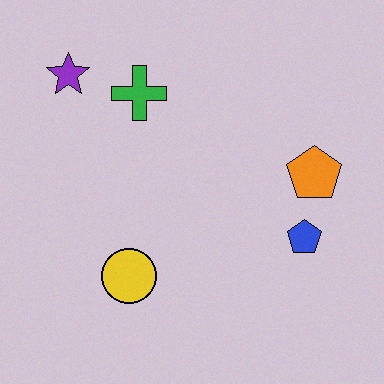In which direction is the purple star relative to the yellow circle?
The purple star is above the yellow circle.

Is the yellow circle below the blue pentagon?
Yes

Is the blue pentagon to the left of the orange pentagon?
Yes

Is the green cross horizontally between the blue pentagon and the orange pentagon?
No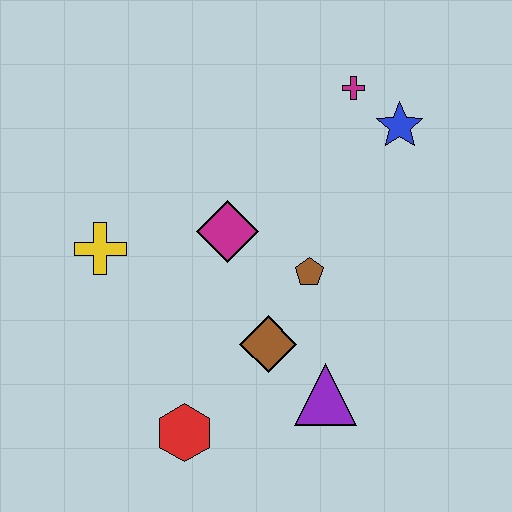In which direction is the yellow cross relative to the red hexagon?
The yellow cross is above the red hexagon.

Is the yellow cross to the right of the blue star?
No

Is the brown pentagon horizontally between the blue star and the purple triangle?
No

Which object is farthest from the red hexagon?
The magenta cross is farthest from the red hexagon.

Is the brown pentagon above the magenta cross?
No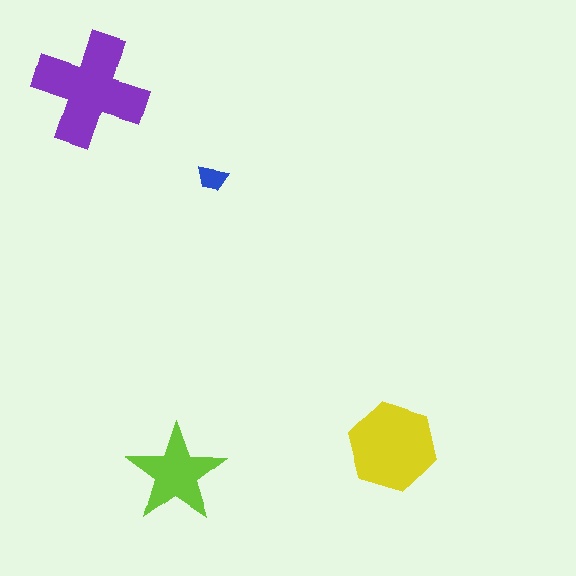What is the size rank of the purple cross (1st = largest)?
1st.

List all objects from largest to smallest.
The purple cross, the yellow hexagon, the lime star, the blue trapezoid.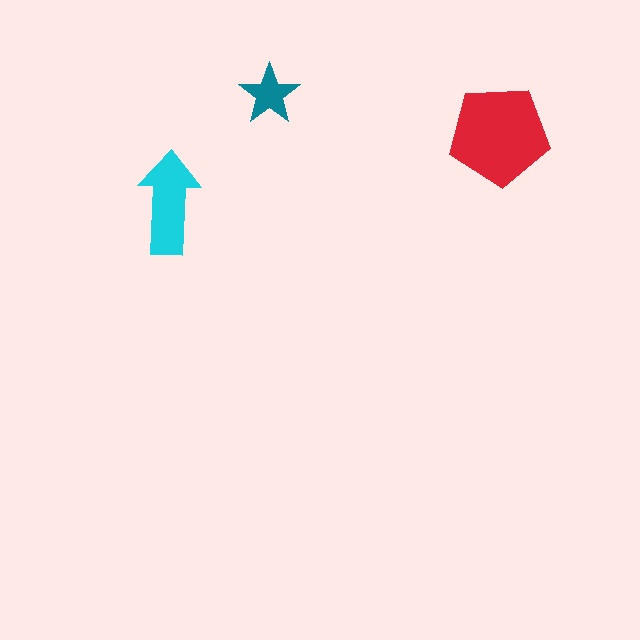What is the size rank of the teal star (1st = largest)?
3rd.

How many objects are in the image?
There are 3 objects in the image.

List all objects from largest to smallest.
The red pentagon, the cyan arrow, the teal star.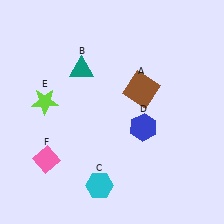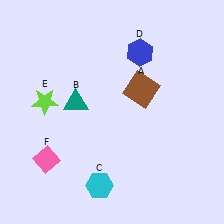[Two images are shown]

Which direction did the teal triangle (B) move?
The teal triangle (B) moved down.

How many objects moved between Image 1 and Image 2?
2 objects moved between the two images.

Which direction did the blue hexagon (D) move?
The blue hexagon (D) moved up.